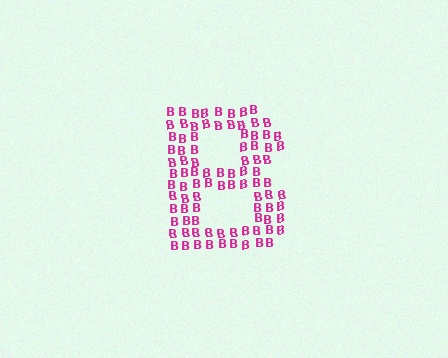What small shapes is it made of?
It is made of small letter B's.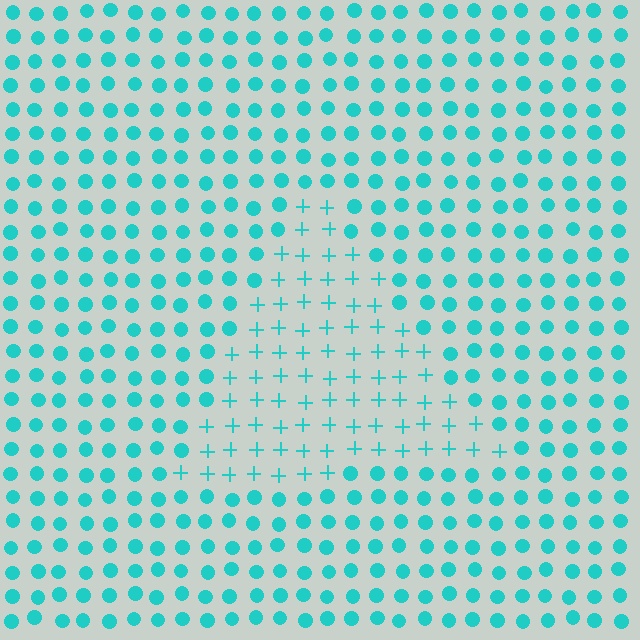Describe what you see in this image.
The image is filled with small cyan elements arranged in a uniform grid. A triangle-shaped region contains plus signs, while the surrounding area contains circles. The boundary is defined purely by the change in element shape.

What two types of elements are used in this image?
The image uses plus signs inside the triangle region and circles outside it.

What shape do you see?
I see a triangle.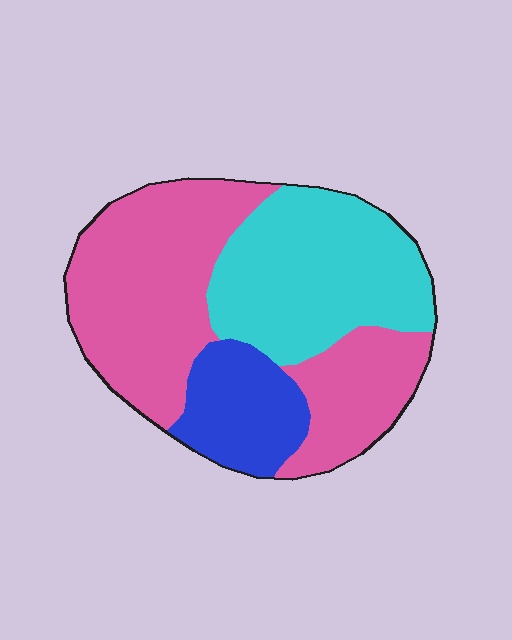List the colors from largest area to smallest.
From largest to smallest: pink, cyan, blue.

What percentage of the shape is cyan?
Cyan covers 34% of the shape.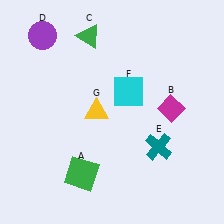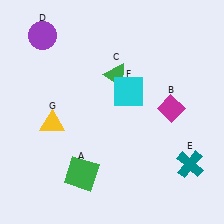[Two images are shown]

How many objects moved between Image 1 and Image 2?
3 objects moved between the two images.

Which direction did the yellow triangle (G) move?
The yellow triangle (G) moved left.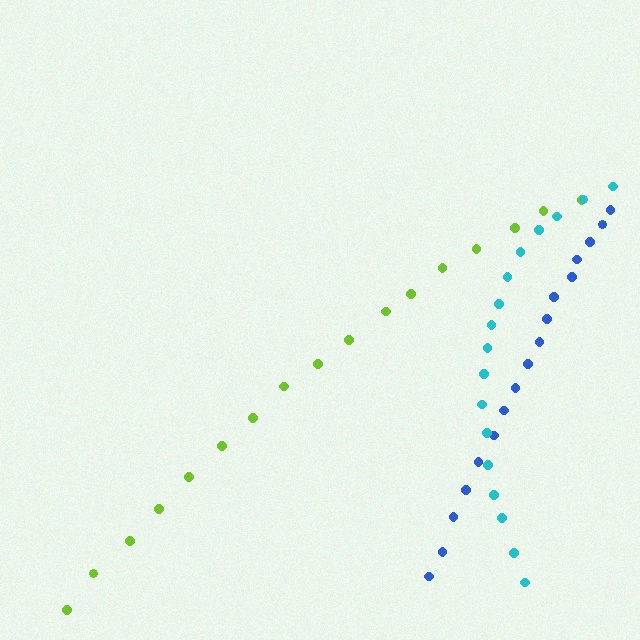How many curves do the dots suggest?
There are 3 distinct paths.